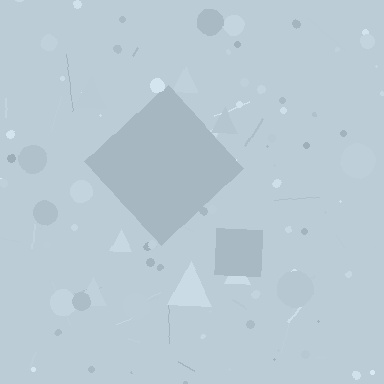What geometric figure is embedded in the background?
A diamond is embedded in the background.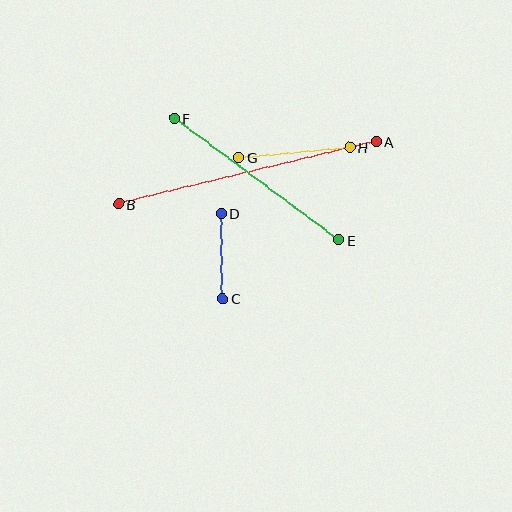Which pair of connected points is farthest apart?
Points A and B are farthest apart.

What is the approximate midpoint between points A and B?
The midpoint is at approximately (248, 173) pixels.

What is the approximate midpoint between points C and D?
The midpoint is at approximately (222, 256) pixels.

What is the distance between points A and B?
The distance is approximately 265 pixels.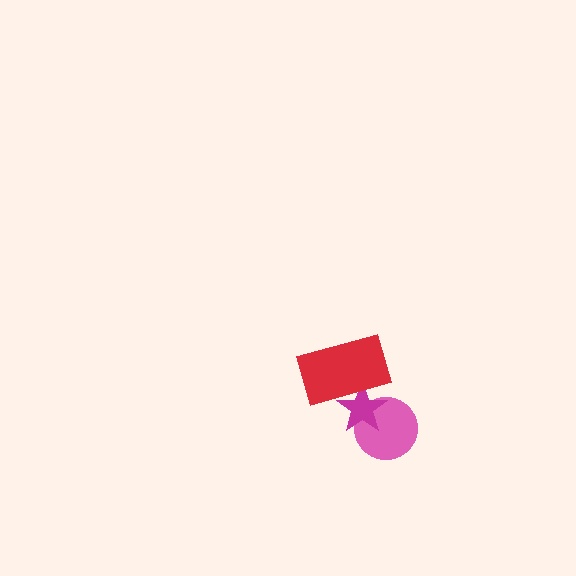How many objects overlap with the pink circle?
1 object overlaps with the pink circle.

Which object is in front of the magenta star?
The red rectangle is in front of the magenta star.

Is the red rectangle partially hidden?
No, no other shape covers it.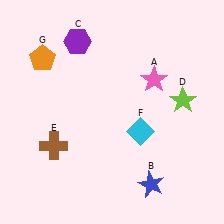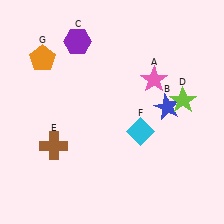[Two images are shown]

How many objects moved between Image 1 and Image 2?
1 object moved between the two images.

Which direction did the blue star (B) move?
The blue star (B) moved up.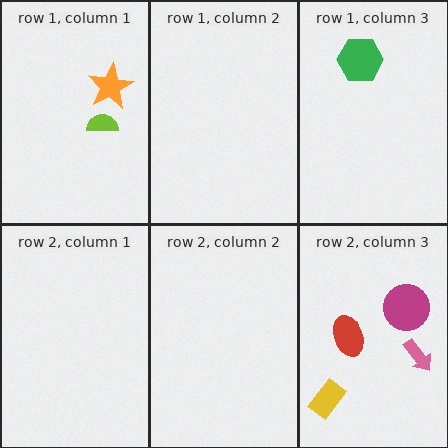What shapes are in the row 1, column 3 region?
The green hexagon.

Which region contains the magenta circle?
The row 2, column 3 region.